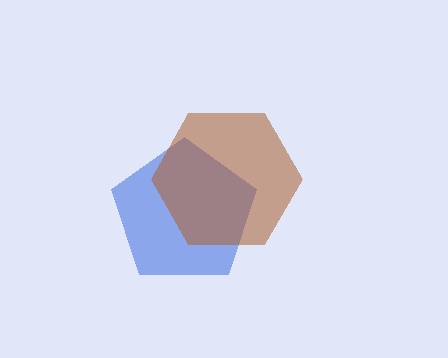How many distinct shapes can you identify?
There are 2 distinct shapes: a blue pentagon, a brown hexagon.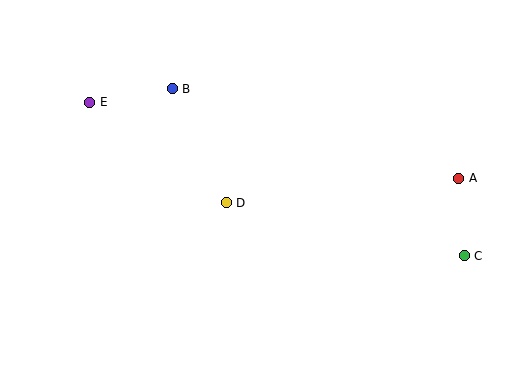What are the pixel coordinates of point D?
Point D is at (226, 203).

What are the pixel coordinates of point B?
Point B is at (172, 89).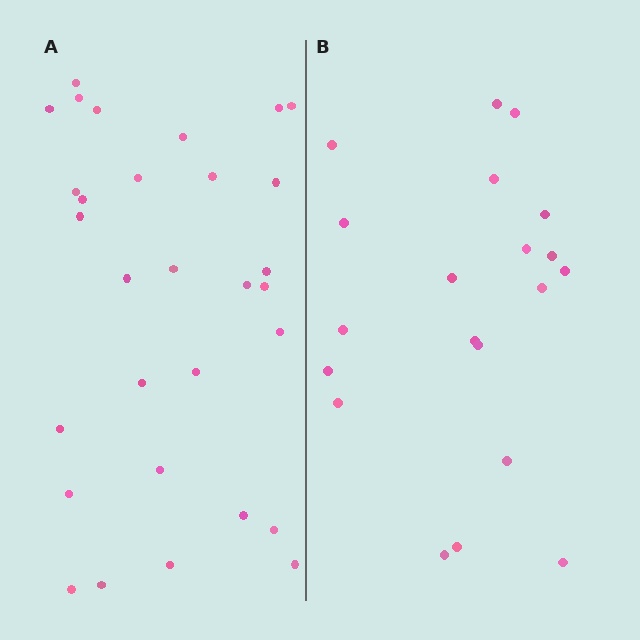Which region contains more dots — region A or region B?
Region A (the left region) has more dots.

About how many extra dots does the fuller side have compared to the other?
Region A has roughly 10 or so more dots than region B.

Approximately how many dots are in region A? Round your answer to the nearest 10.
About 30 dots.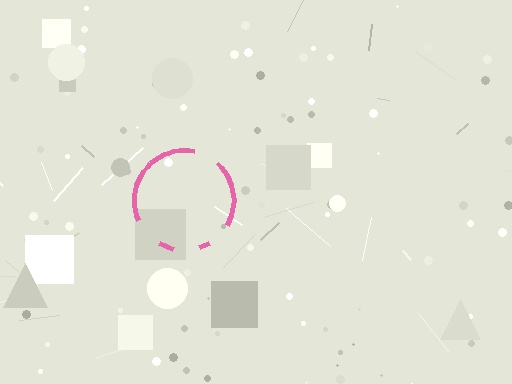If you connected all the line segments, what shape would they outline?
They would outline a circle.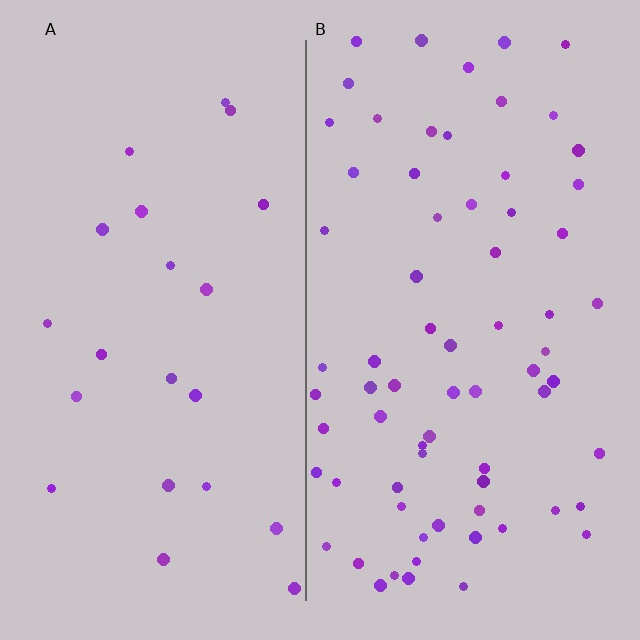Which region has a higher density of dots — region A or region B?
B (the right).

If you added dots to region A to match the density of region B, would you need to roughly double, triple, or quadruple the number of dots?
Approximately triple.